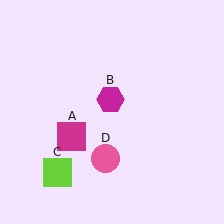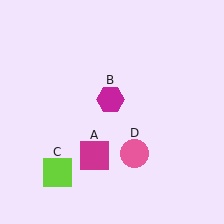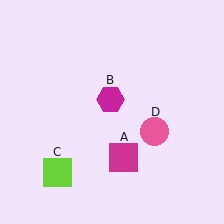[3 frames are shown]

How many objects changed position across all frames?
2 objects changed position: magenta square (object A), pink circle (object D).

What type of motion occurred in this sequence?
The magenta square (object A), pink circle (object D) rotated counterclockwise around the center of the scene.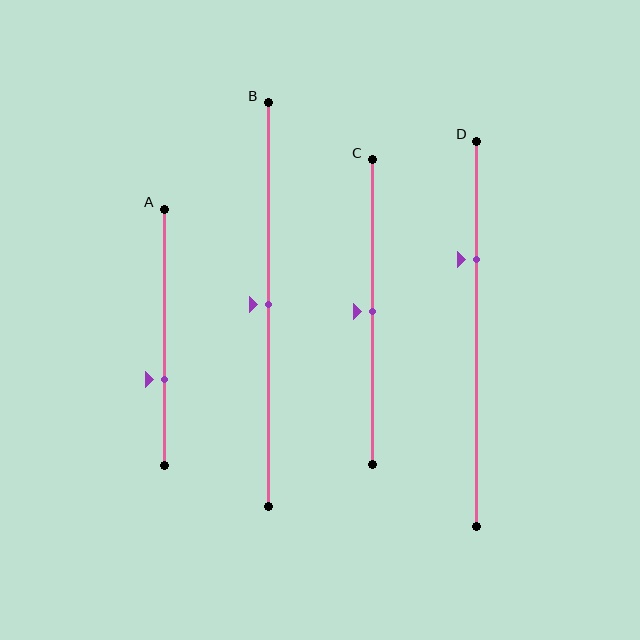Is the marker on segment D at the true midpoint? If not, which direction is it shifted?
No, the marker on segment D is shifted upward by about 19% of the segment length.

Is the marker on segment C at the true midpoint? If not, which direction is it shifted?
Yes, the marker on segment C is at the true midpoint.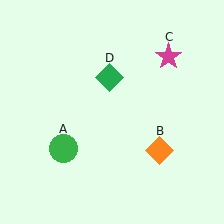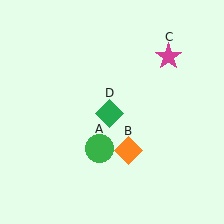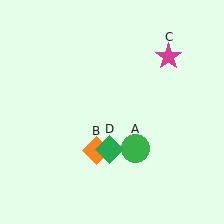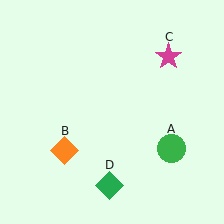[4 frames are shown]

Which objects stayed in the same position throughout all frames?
Magenta star (object C) remained stationary.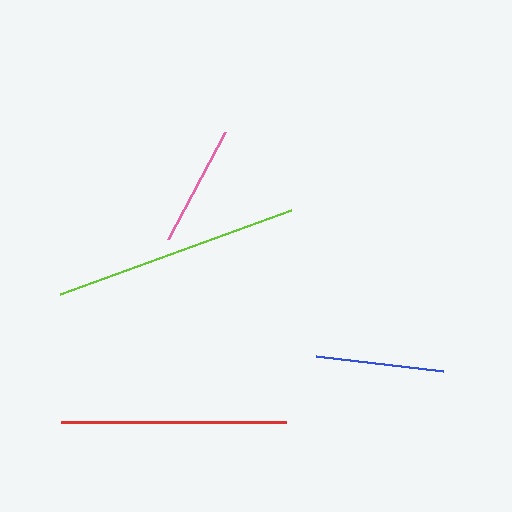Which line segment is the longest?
The lime line is the longest at approximately 245 pixels.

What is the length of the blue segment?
The blue segment is approximately 128 pixels long.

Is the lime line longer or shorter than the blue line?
The lime line is longer than the blue line.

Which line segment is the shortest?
The pink line is the shortest at approximately 121 pixels.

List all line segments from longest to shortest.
From longest to shortest: lime, red, blue, pink.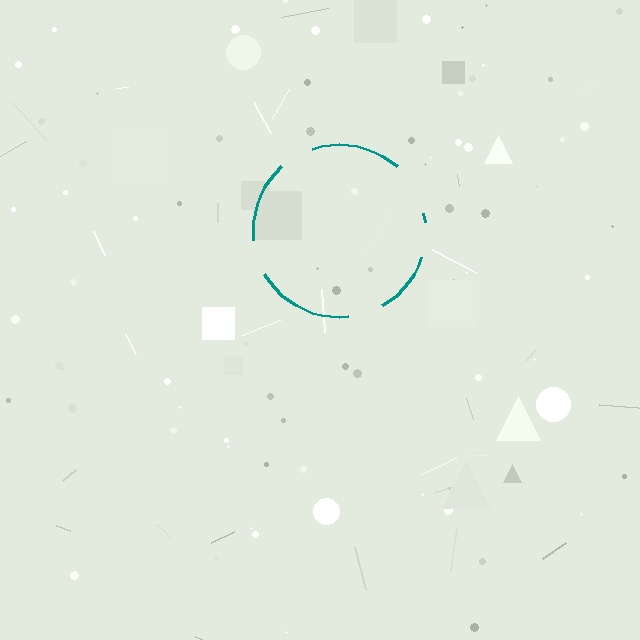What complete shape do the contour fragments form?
The contour fragments form a circle.